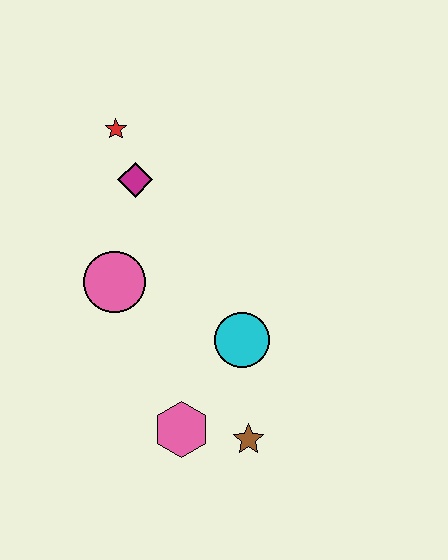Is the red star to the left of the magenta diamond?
Yes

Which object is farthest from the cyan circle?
The red star is farthest from the cyan circle.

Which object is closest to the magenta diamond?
The red star is closest to the magenta diamond.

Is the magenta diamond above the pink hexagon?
Yes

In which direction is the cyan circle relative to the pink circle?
The cyan circle is to the right of the pink circle.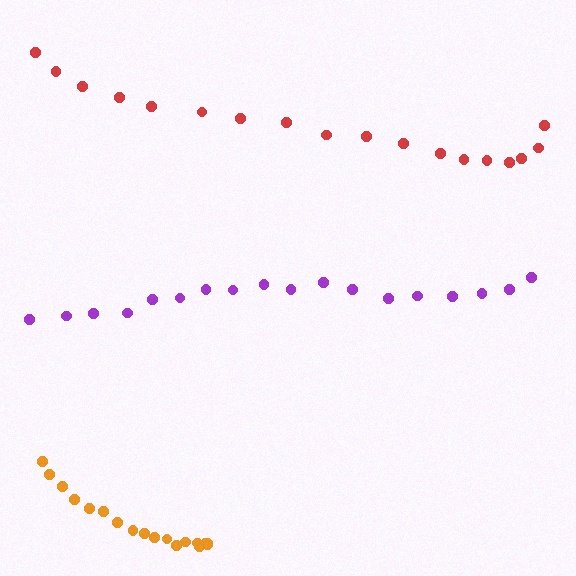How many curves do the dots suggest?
There are 3 distinct paths.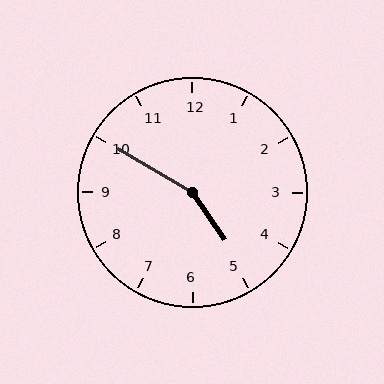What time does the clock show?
4:50.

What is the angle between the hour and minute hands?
Approximately 155 degrees.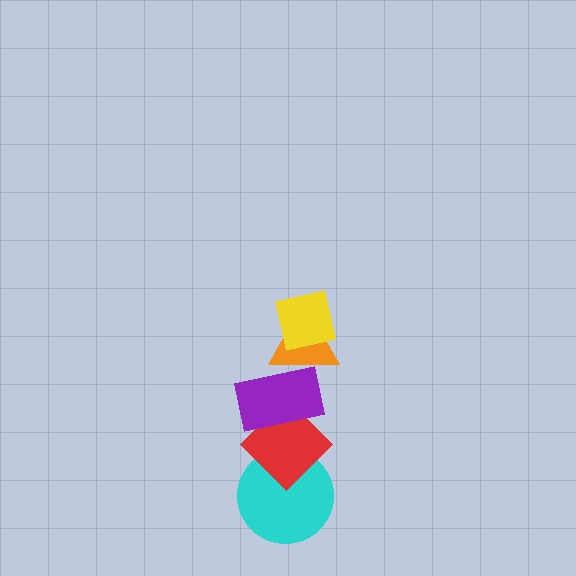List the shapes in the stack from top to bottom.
From top to bottom: the yellow square, the orange triangle, the purple rectangle, the red diamond, the cyan circle.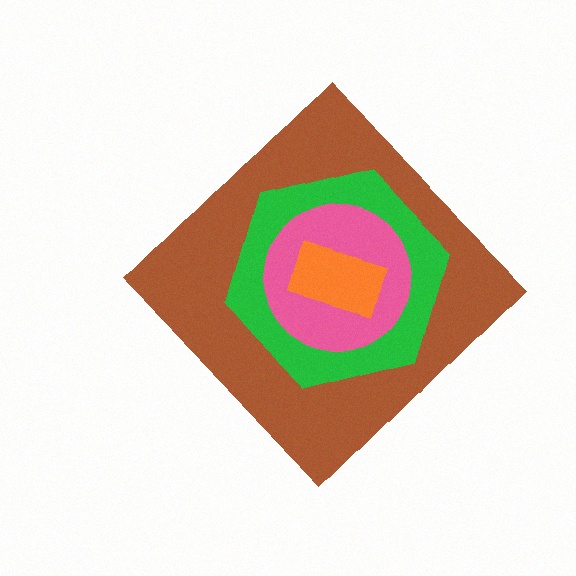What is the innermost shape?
The orange rectangle.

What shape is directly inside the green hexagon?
The pink circle.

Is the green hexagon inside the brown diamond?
Yes.